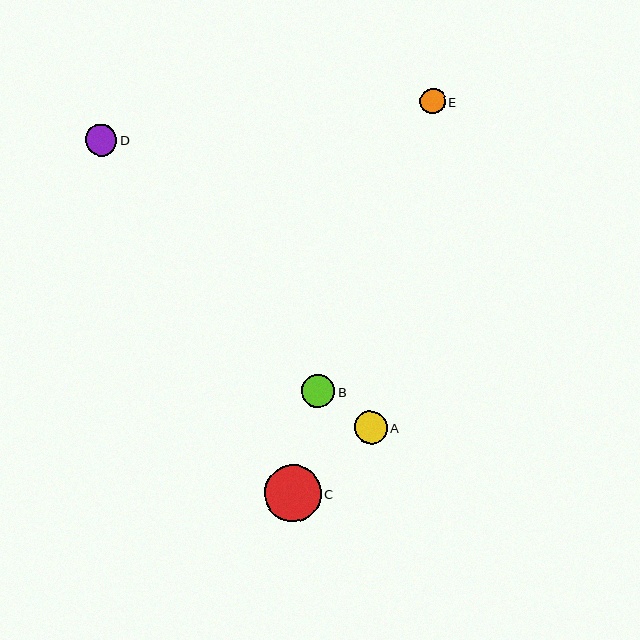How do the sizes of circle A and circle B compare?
Circle A and circle B are approximately the same size.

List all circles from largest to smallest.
From largest to smallest: C, A, B, D, E.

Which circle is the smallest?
Circle E is the smallest with a size of approximately 25 pixels.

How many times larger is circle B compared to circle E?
Circle B is approximately 1.3 times the size of circle E.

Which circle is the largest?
Circle C is the largest with a size of approximately 57 pixels.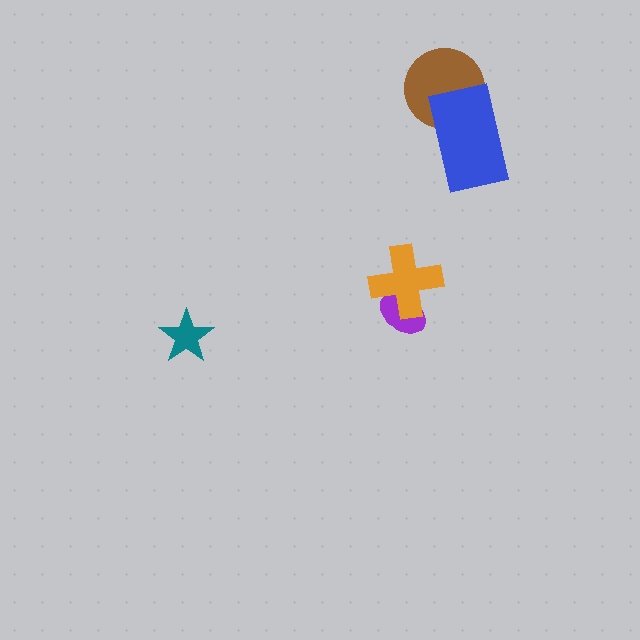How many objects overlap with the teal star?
0 objects overlap with the teal star.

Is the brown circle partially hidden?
Yes, it is partially covered by another shape.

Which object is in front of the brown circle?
The blue rectangle is in front of the brown circle.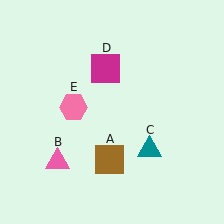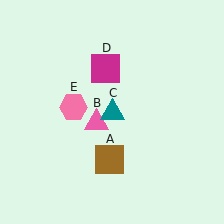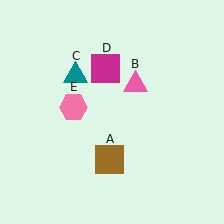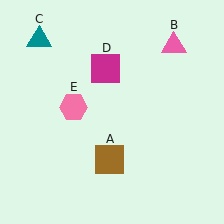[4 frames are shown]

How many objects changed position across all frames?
2 objects changed position: pink triangle (object B), teal triangle (object C).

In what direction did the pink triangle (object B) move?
The pink triangle (object B) moved up and to the right.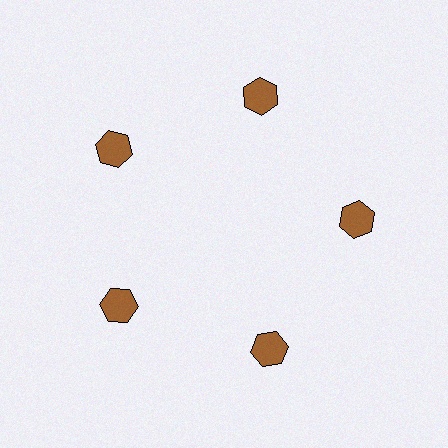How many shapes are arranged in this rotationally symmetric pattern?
There are 5 shapes, arranged in 5 groups of 1.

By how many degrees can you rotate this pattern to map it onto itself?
The pattern maps onto itself every 72 degrees of rotation.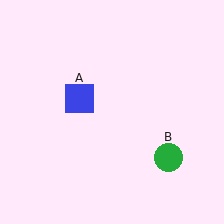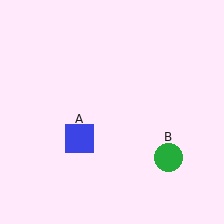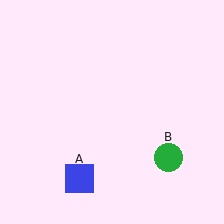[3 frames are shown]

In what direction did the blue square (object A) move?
The blue square (object A) moved down.